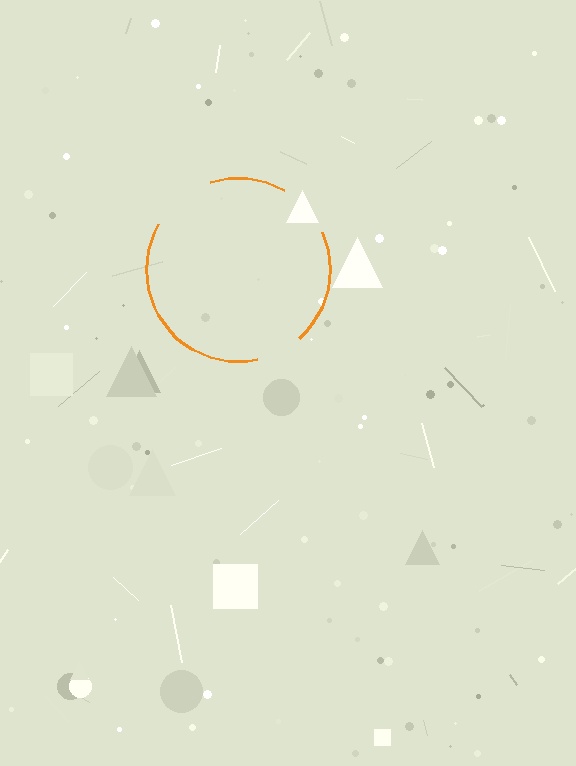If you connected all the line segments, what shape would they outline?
They would outline a circle.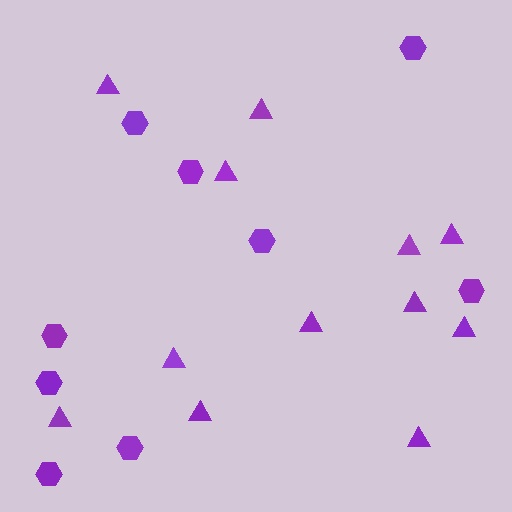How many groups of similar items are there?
There are 2 groups: one group of triangles (12) and one group of hexagons (9).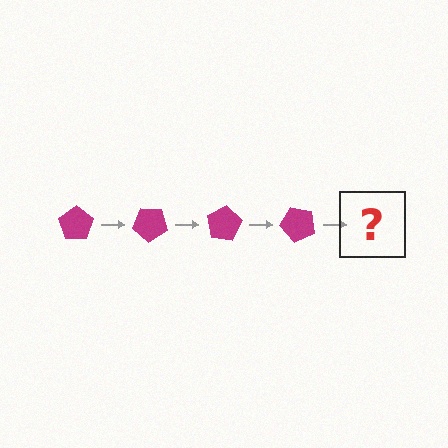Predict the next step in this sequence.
The next step is a magenta pentagon rotated 160 degrees.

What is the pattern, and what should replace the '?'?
The pattern is that the pentagon rotates 40 degrees each step. The '?' should be a magenta pentagon rotated 160 degrees.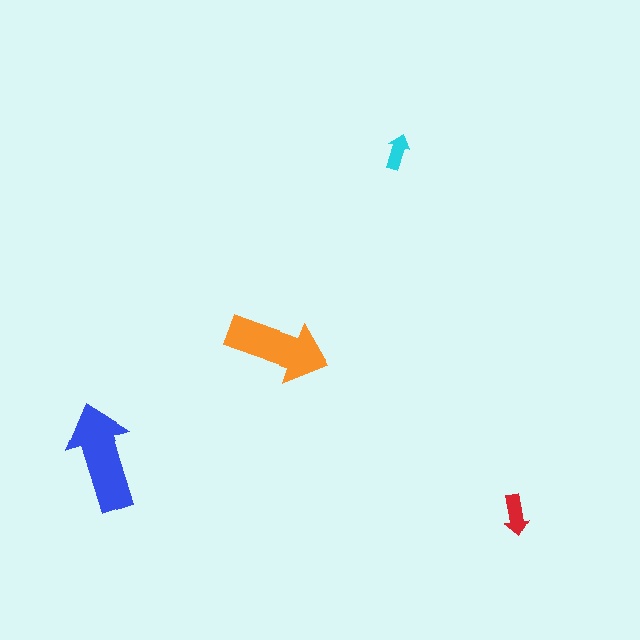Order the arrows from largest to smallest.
the blue one, the orange one, the red one, the cyan one.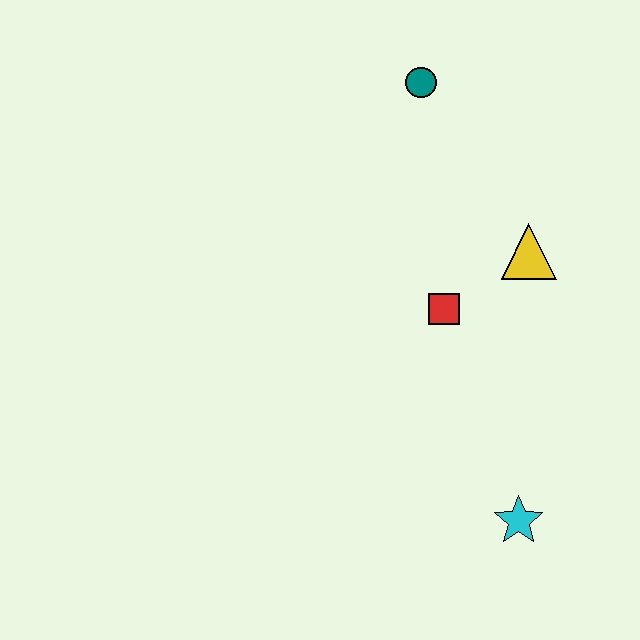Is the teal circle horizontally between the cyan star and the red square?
No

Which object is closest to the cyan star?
The red square is closest to the cyan star.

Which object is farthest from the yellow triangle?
The cyan star is farthest from the yellow triangle.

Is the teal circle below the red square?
No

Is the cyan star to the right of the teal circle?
Yes